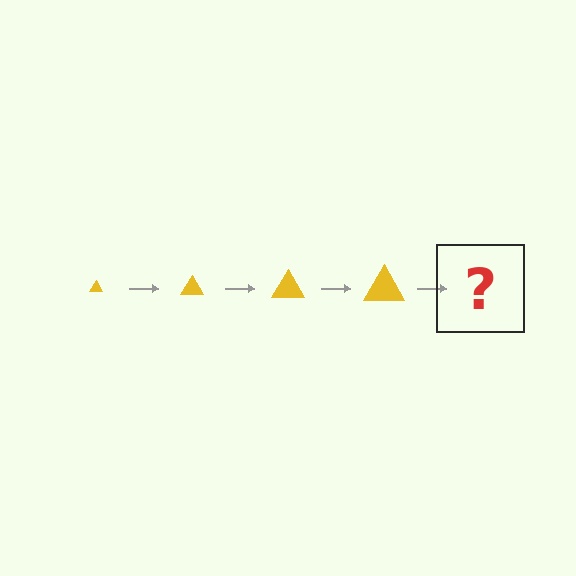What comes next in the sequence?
The next element should be a yellow triangle, larger than the previous one.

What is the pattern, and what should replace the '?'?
The pattern is that the triangle gets progressively larger each step. The '?' should be a yellow triangle, larger than the previous one.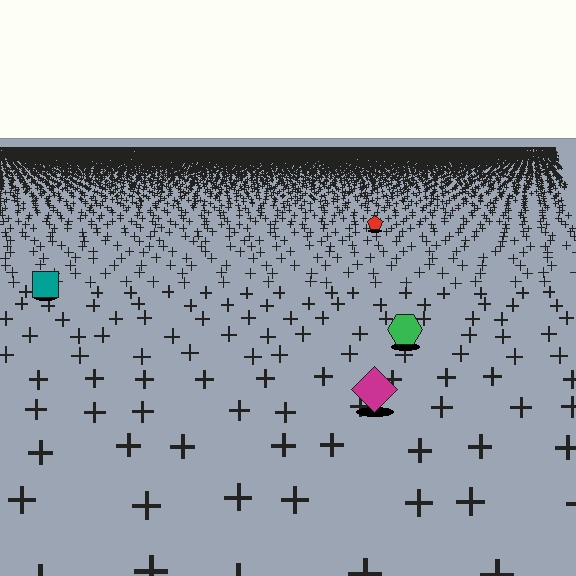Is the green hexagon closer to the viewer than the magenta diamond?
No. The magenta diamond is closer — you can tell from the texture gradient: the ground texture is coarser near it.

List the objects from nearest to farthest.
From nearest to farthest: the magenta diamond, the green hexagon, the teal square, the red pentagon.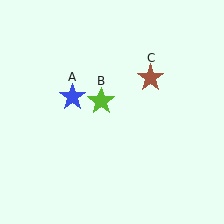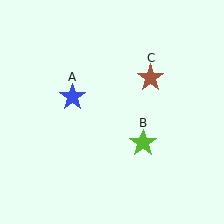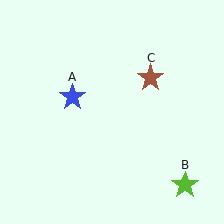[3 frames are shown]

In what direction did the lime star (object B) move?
The lime star (object B) moved down and to the right.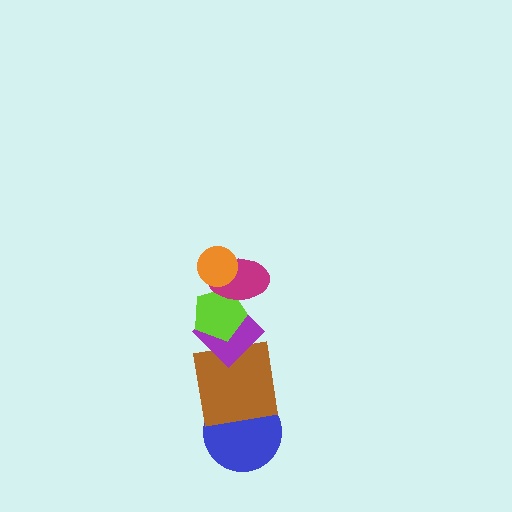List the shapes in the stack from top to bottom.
From top to bottom: the orange circle, the magenta ellipse, the lime pentagon, the purple diamond, the brown square, the blue circle.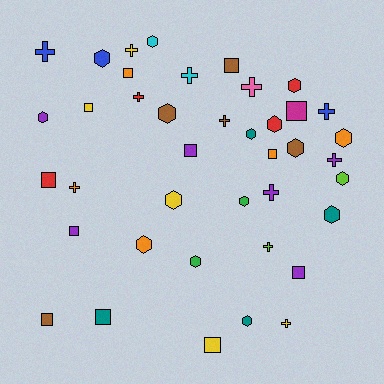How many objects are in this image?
There are 40 objects.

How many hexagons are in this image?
There are 16 hexagons.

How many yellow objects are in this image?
There are 5 yellow objects.